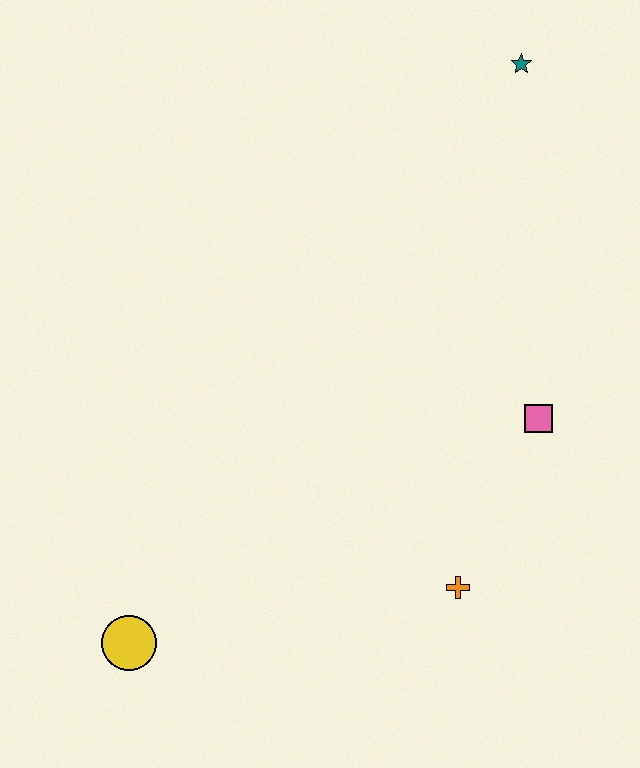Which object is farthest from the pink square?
The yellow circle is farthest from the pink square.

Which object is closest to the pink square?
The orange cross is closest to the pink square.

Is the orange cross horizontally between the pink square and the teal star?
No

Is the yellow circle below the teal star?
Yes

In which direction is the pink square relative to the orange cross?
The pink square is above the orange cross.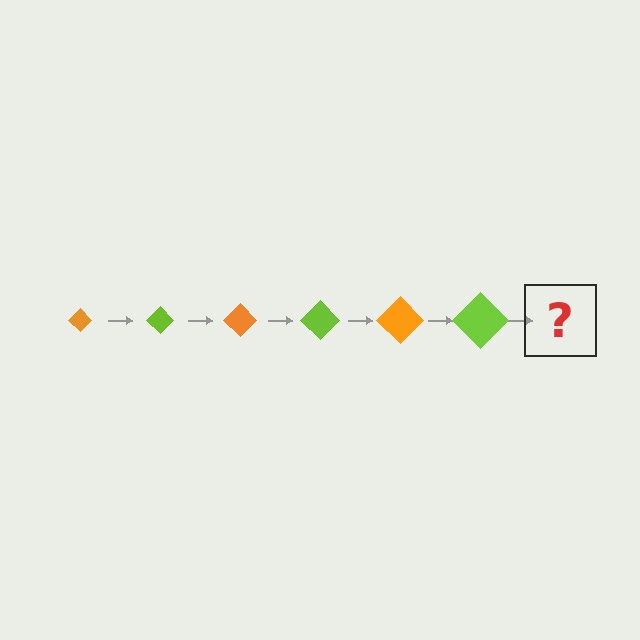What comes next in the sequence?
The next element should be an orange diamond, larger than the previous one.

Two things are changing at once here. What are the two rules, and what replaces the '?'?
The two rules are that the diamond grows larger each step and the color cycles through orange and lime. The '?' should be an orange diamond, larger than the previous one.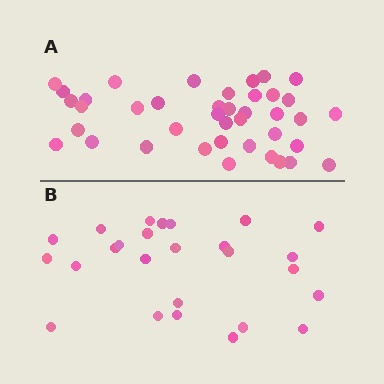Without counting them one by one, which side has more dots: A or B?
Region A (the top region) has more dots.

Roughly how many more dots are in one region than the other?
Region A has approximately 15 more dots than region B.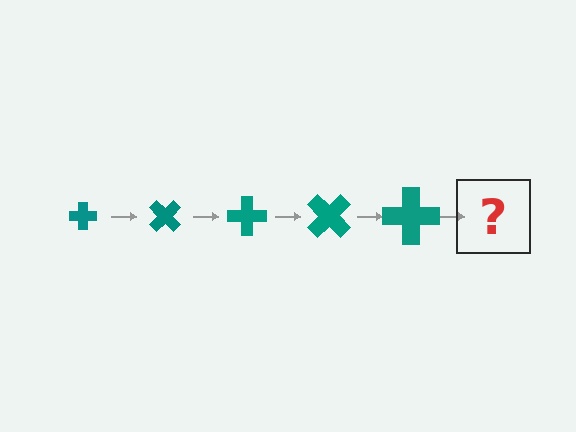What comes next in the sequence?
The next element should be a cross, larger than the previous one and rotated 225 degrees from the start.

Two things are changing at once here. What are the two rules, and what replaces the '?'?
The two rules are that the cross grows larger each step and it rotates 45 degrees each step. The '?' should be a cross, larger than the previous one and rotated 225 degrees from the start.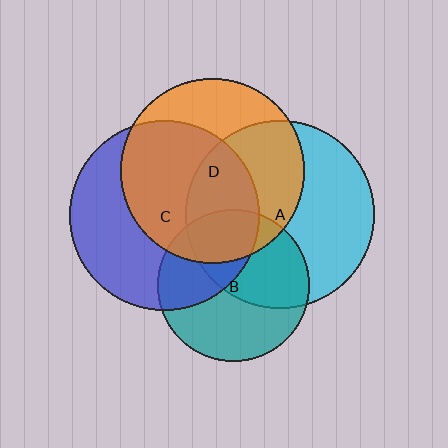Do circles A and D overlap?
Yes.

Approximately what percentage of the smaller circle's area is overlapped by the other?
Approximately 50%.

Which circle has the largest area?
Circle C (blue).